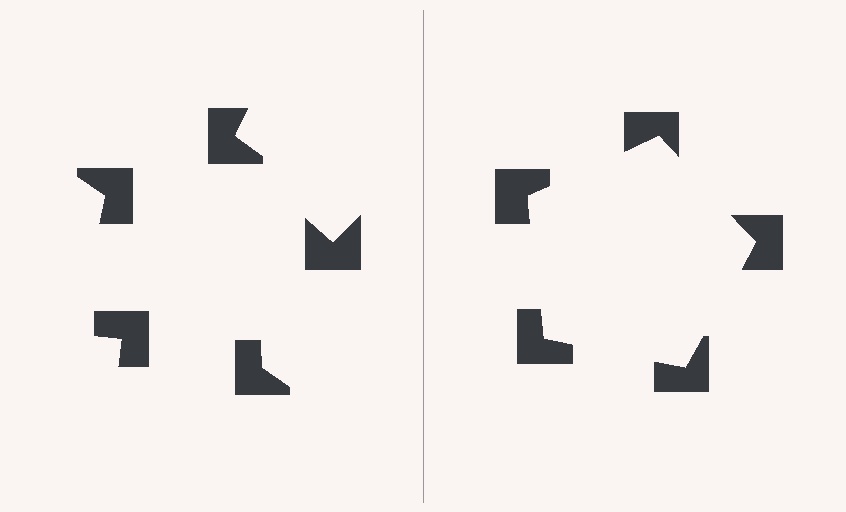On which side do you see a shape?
An illusory pentagon appears on the right side. On the left side the wedge cuts are rotated, so no coherent shape forms.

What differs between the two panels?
The notched squares are positioned identically on both sides; only the wedge orientations differ. On the right they align to a pentagon; on the left they are misaligned.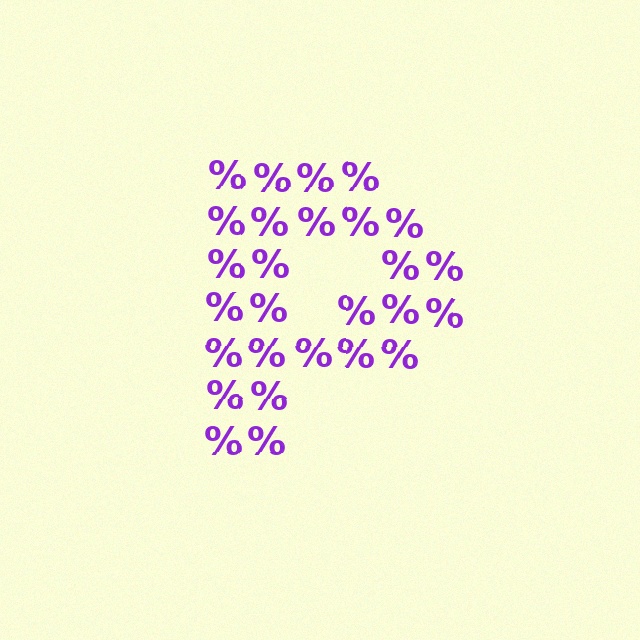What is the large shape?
The large shape is the letter P.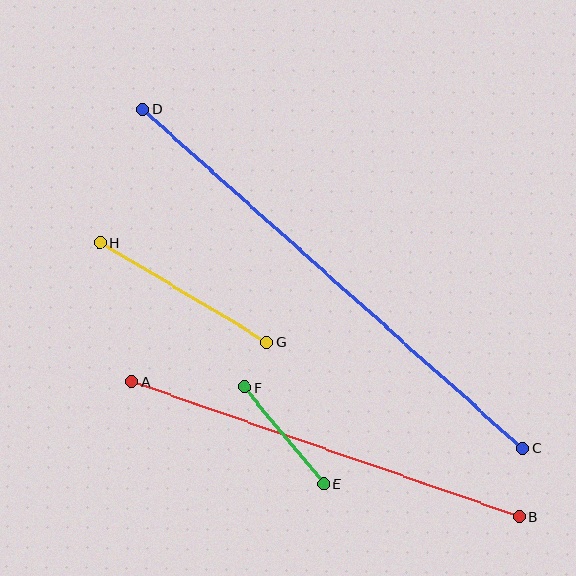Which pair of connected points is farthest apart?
Points C and D are farthest apart.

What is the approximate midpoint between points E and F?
The midpoint is at approximately (284, 436) pixels.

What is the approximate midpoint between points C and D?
The midpoint is at approximately (333, 279) pixels.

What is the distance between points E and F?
The distance is approximately 125 pixels.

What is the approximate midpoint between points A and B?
The midpoint is at approximately (325, 449) pixels.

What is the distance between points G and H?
The distance is approximately 195 pixels.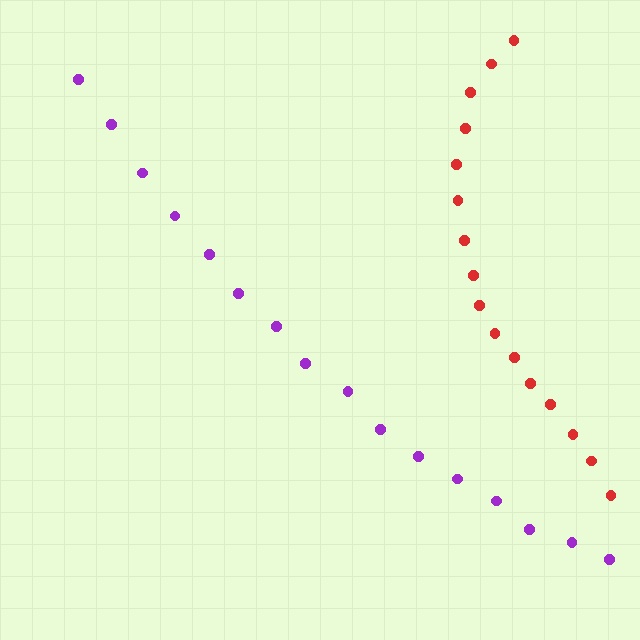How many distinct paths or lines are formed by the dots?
There are 2 distinct paths.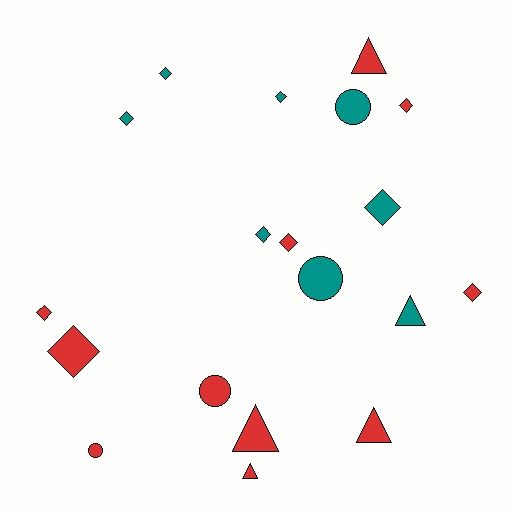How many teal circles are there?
There are 2 teal circles.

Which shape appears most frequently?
Diamond, with 10 objects.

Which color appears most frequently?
Red, with 11 objects.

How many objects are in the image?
There are 19 objects.